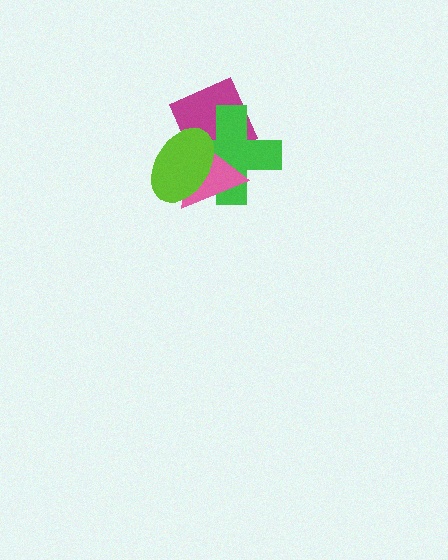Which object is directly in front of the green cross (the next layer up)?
The pink triangle is directly in front of the green cross.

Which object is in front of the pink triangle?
The lime ellipse is in front of the pink triangle.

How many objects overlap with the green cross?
3 objects overlap with the green cross.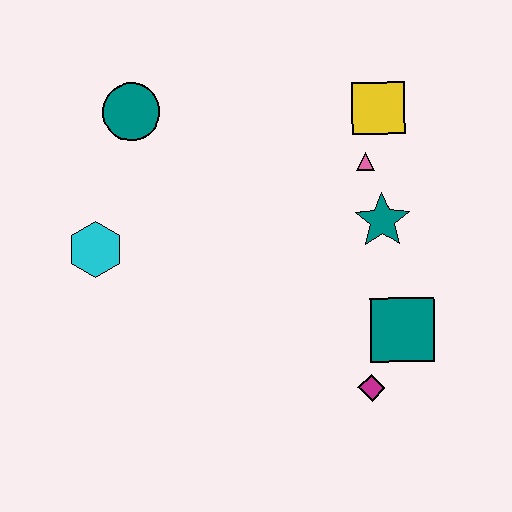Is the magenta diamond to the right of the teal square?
No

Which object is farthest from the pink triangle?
The cyan hexagon is farthest from the pink triangle.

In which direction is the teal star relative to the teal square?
The teal star is above the teal square.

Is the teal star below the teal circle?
Yes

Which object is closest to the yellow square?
The pink triangle is closest to the yellow square.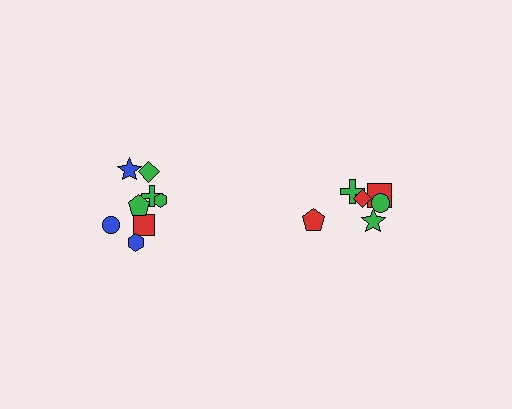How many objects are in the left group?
There are 8 objects.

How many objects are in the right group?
There are 6 objects.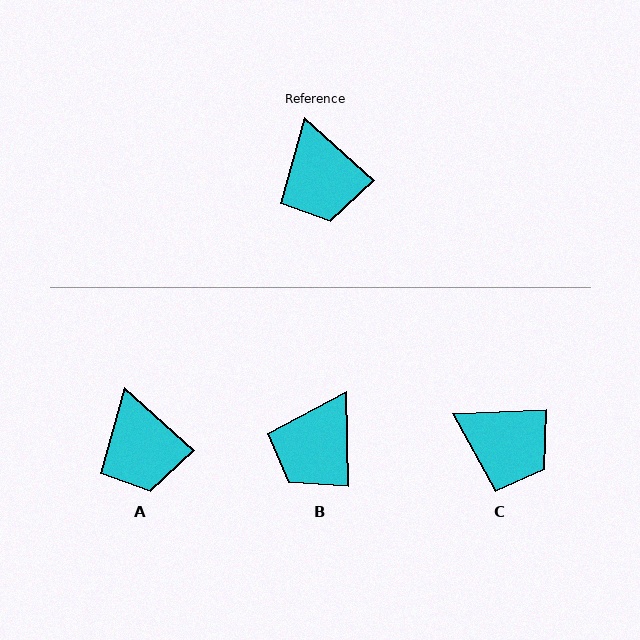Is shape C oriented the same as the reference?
No, it is off by about 44 degrees.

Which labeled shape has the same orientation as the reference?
A.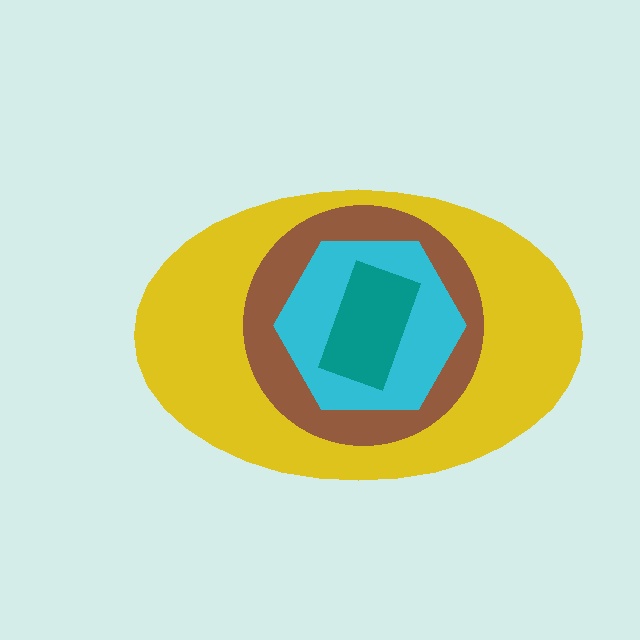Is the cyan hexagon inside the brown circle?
Yes.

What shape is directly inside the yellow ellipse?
The brown circle.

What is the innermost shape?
The teal rectangle.